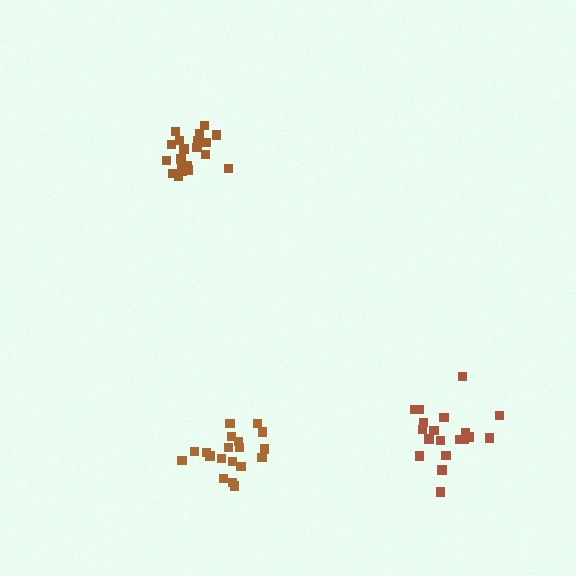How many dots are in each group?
Group 1: 20 dots, Group 2: 19 dots, Group 3: 19 dots (58 total).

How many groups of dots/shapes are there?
There are 3 groups.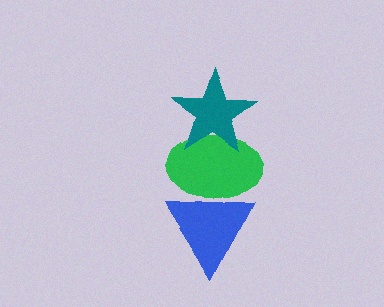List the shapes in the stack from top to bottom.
From top to bottom: the teal star, the green ellipse, the blue triangle.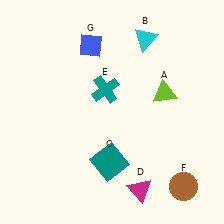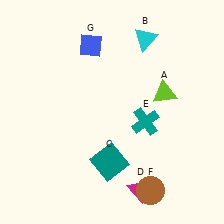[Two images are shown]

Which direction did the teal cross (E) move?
The teal cross (E) moved right.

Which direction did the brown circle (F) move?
The brown circle (F) moved left.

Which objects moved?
The objects that moved are: the teal cross (E), the brown circle (F).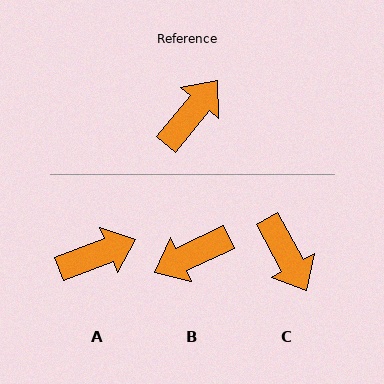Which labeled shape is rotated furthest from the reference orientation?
B, about 154 degrees away.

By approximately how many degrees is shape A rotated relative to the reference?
Approximately 30 degrees clockwise.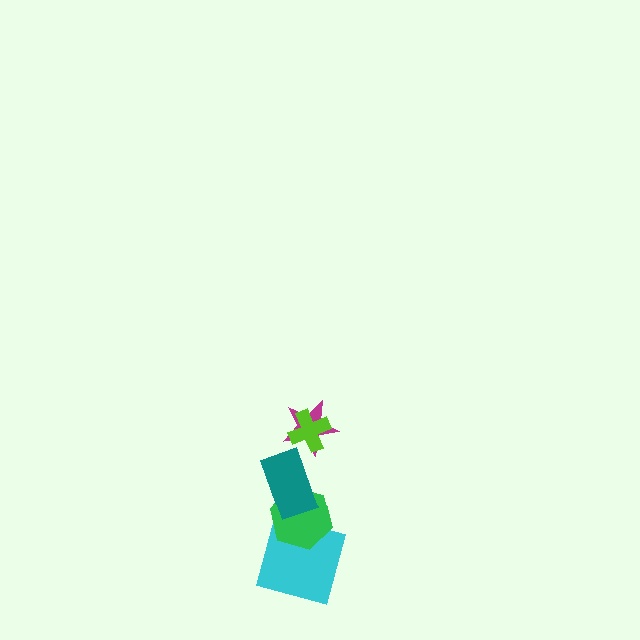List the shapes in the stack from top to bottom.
From top to bottom: the lime cross, the magenta star, the teal rectangle, the green hexagon, the cyan square.